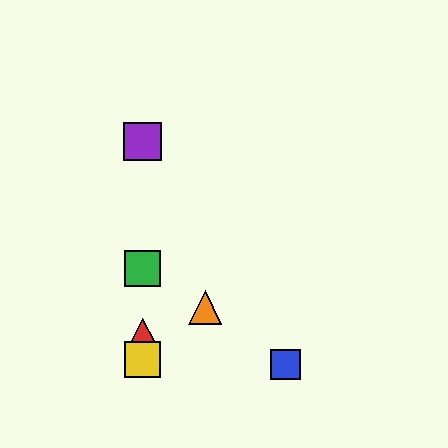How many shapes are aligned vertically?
4 shapes (the red triangle, the green square, the yellow square, the purple square) are aligned vertically.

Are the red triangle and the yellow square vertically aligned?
Yes, both are at x≈143.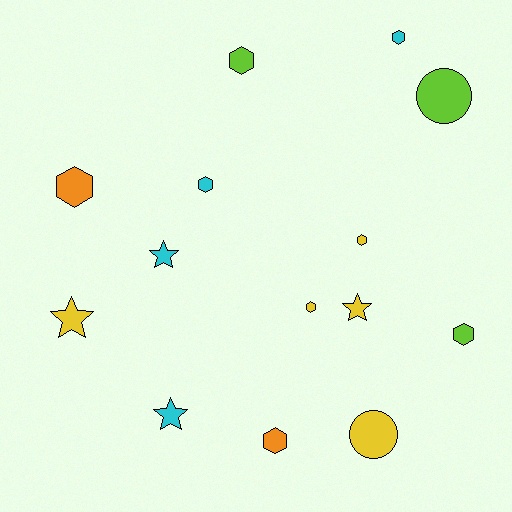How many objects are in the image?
There are 14 objects.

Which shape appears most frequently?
Hexagon, with 8 objects.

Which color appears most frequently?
Yellow, with 5 objects.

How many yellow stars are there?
There are 2 yellow stars.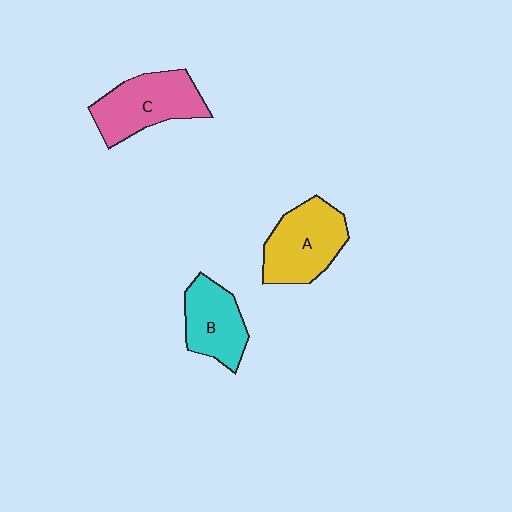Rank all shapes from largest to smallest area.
From largest to smallest: C (pink), A (yellow), B (cyan).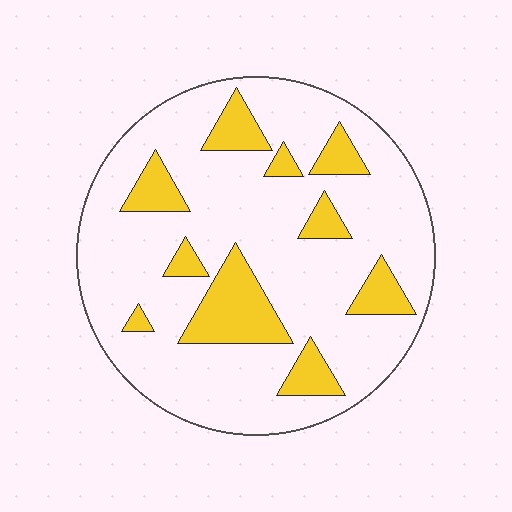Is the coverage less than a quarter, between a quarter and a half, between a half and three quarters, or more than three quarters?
Less than a quarter.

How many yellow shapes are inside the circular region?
10.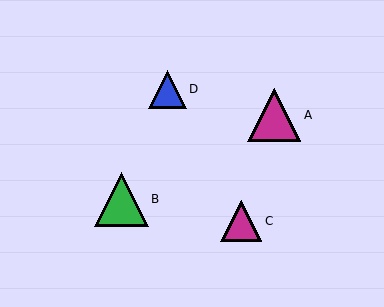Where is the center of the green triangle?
The center of the green triangle is at (122, 199).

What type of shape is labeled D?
Shape D is a blue triangle.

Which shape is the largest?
The green triangle (labeled B) is the largest.